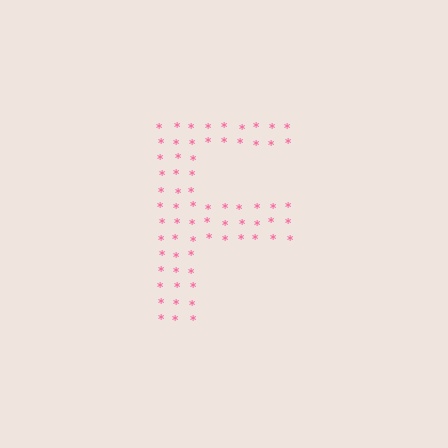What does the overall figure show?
The overall figure shows the letter F.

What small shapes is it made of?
It is made of small asterisks.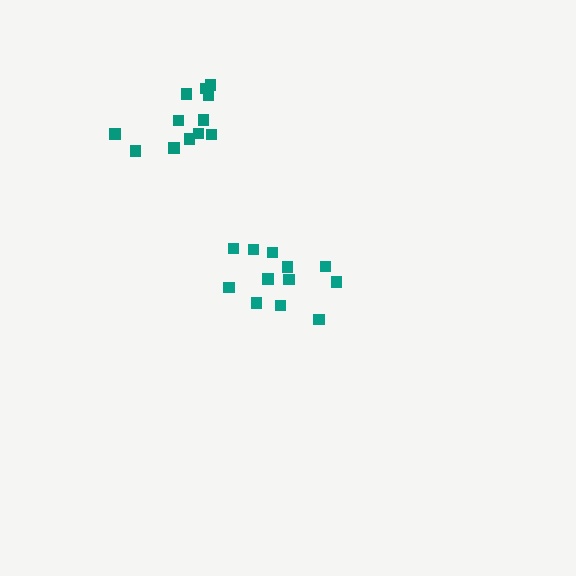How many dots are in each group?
Group 1: 12 dots, Group 2: 12 dots (24 total).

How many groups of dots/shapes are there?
There are 2 groups.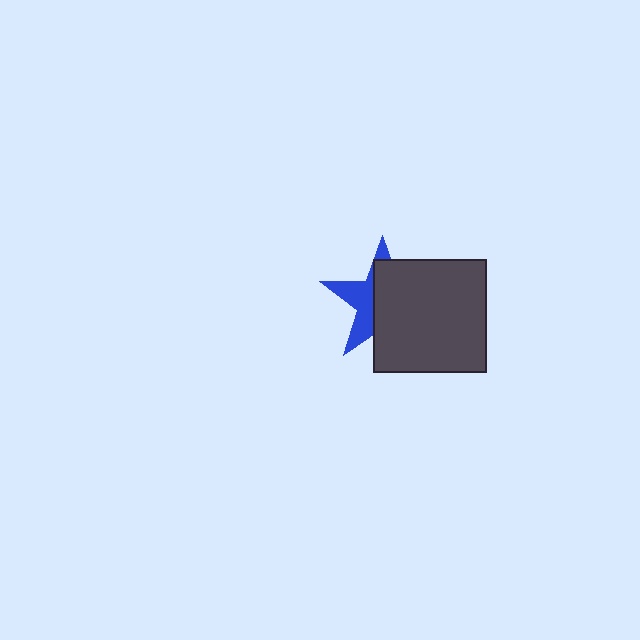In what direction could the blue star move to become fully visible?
The blue star could move left. That would shift it out from behind the dark gray square entirely.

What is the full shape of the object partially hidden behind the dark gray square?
The partially hidden object is a blue star.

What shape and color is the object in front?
The object in front is a dark gray square.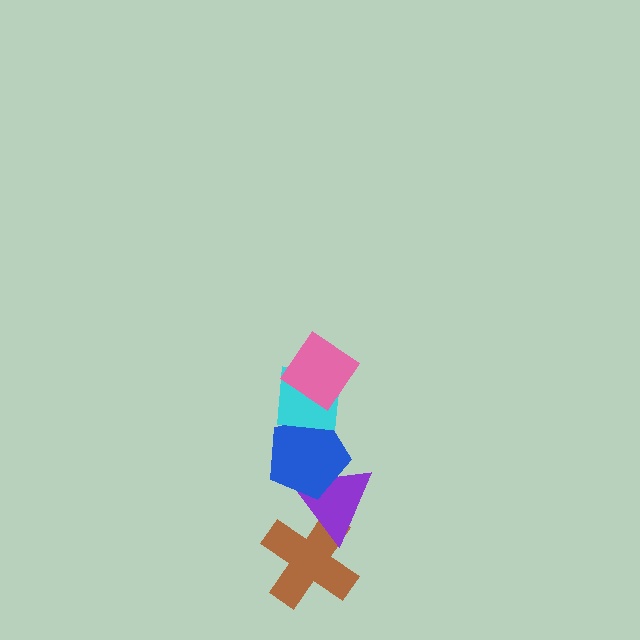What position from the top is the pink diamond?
The pink diamond is 1st from the top.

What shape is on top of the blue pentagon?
The cyan square is on top of the blue pentagon.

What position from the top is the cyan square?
The cyan square is 2nd from the top.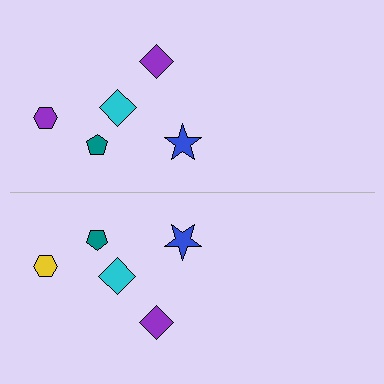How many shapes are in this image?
There are 10 shapes in this image.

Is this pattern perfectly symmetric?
No, the pattern is not perfectly symmetric. The yellow hexagon on the bottom side breaks the symmetry — its mirror counterpart is purple.